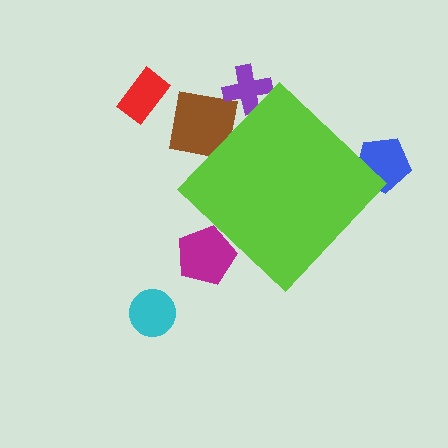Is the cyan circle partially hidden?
No, the cyan circle is fully visible.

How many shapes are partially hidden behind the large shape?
4 shapes are partially hidden.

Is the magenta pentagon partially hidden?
Yes, the magenta pentagon is partially hidden behind the lime diamond.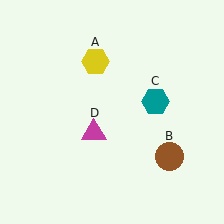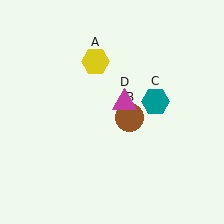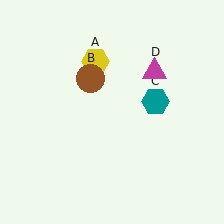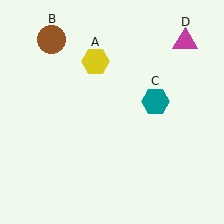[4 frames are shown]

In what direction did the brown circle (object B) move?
The brown circle (object B) moved up and to the left.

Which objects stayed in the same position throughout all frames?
Yellow hexagon (object A) and teal hexagon (object C) remained stationary.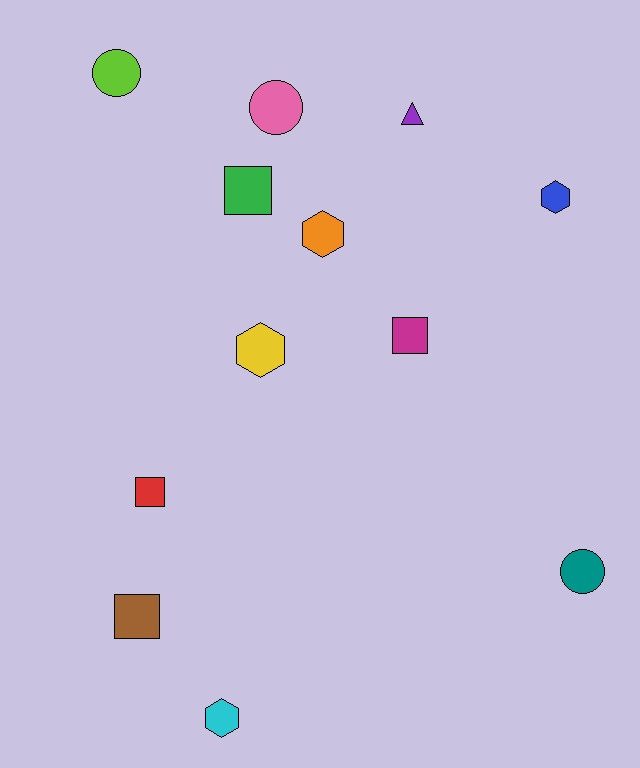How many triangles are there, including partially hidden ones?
There is 1 triangle.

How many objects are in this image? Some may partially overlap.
There are 12 objects.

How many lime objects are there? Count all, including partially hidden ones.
There is 1 lime object.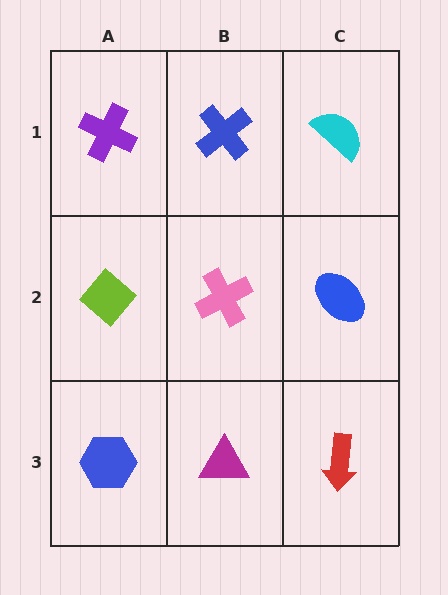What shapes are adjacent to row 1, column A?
A lime diamond (row 2, column A), a blue cross (row 1, column B).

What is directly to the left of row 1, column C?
A blue cross.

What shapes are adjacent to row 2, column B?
A blue cross (row 1, column B), a magenta triangle (row 3, column B), a lime diamond (row 2, column A), a blue ellipse (row 2, column C).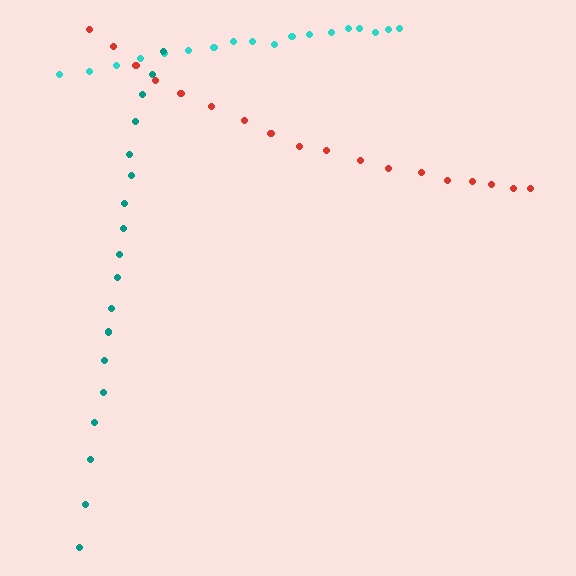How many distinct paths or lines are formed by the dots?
There are 3 distinct paths.